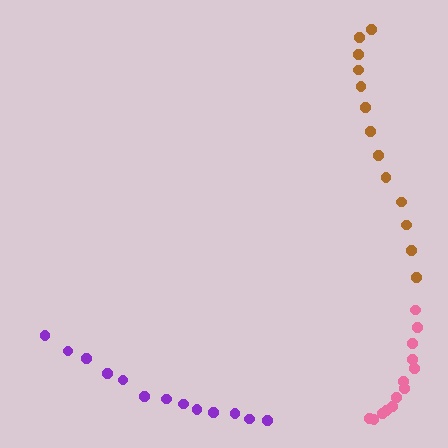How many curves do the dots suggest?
There are 3 distinct paths.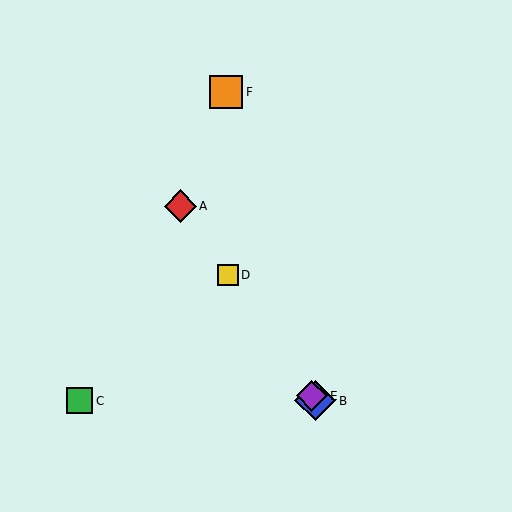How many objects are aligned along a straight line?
4 objects (A, B, D, E) are aligned along a straight line.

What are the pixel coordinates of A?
Object A is at (180, 206).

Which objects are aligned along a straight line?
Objects A, B, D, E are aligned along a straight line.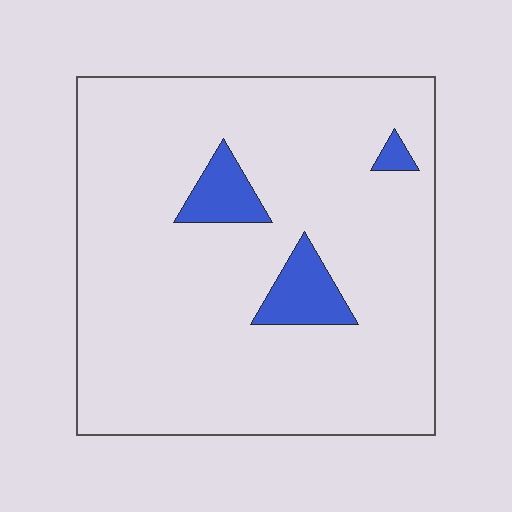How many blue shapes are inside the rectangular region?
3.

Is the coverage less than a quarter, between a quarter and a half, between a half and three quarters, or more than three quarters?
Less than a quarter.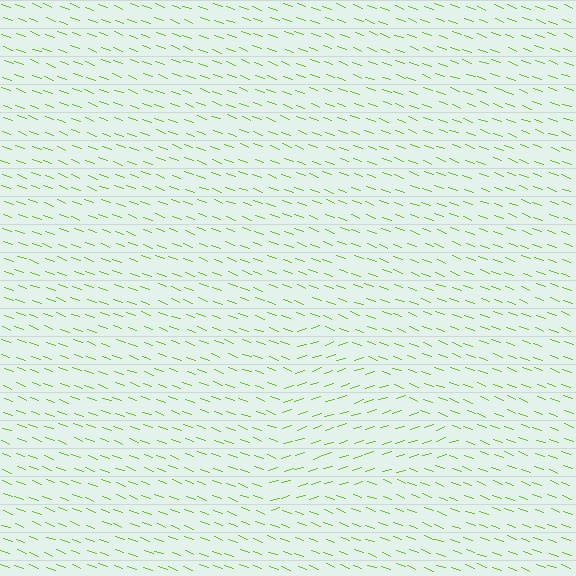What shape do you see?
I see a triangle.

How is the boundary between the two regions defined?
The boundary is defined purely by a change in line orientation (approximately 37 degrees difference). All lines are the same color and thickness.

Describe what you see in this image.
The image is filled with small lime line segments. A triangle region in the image has lines oriented differently from the surrounding lines, creating a visible texture boundary.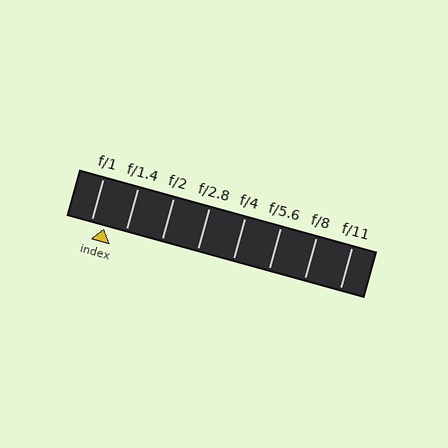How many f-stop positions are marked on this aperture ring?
There are 8 f-stop positions marked.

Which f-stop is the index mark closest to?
The index mark is closest to f/1.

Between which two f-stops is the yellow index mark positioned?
The index mark is between f/1 and f/1.4.